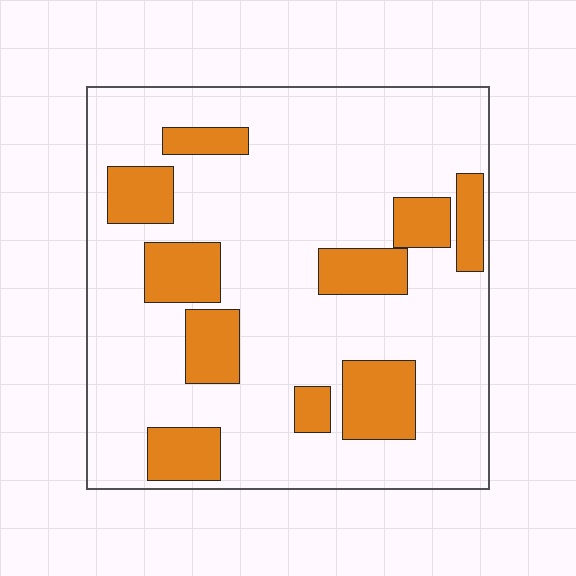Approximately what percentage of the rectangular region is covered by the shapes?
Approximately 25%.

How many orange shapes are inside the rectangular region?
10.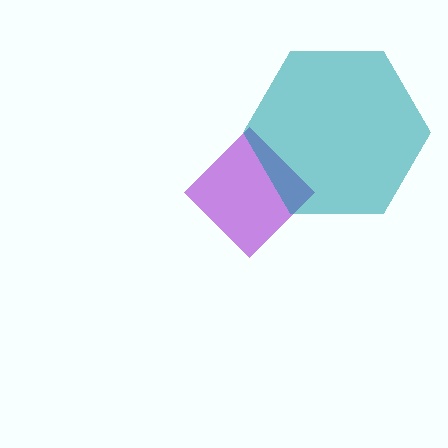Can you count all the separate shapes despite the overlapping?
Yes, there are 2 separate shapes.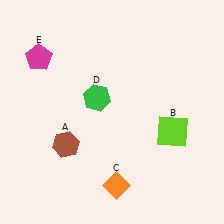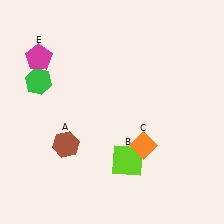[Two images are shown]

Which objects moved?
The objects that moved are: the lime square (B), the orange diamond (C), the green hexagon (D).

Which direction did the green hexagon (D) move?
The green hexagon (D) moved left.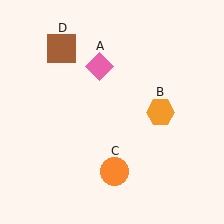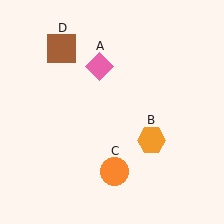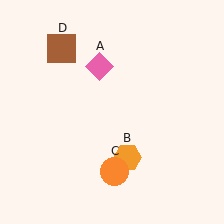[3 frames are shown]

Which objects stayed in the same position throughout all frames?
Pink diamond (object A) and orange circle (object C) and brown square (object D) remained stationary.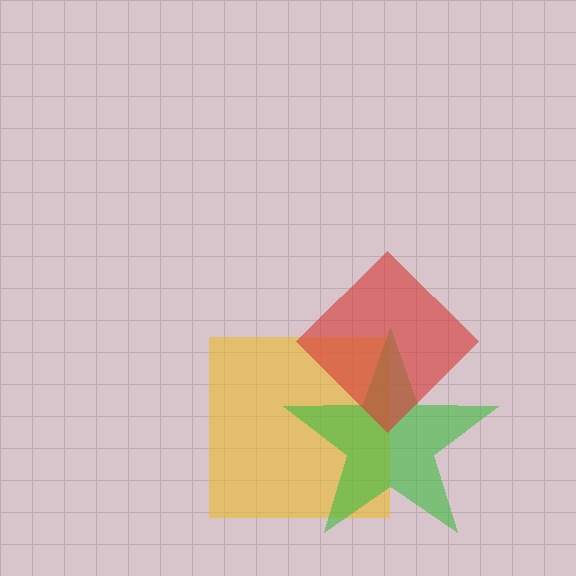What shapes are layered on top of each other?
The layered shapes are: a yellow square, a green star, a red diamond.